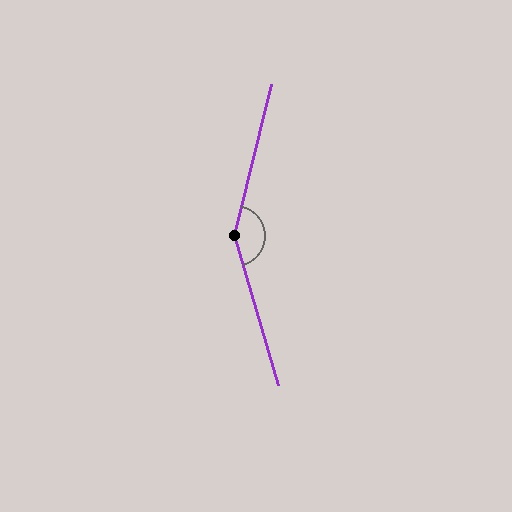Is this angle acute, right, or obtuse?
It is obtuse.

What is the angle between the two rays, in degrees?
Approximately 150 degrees.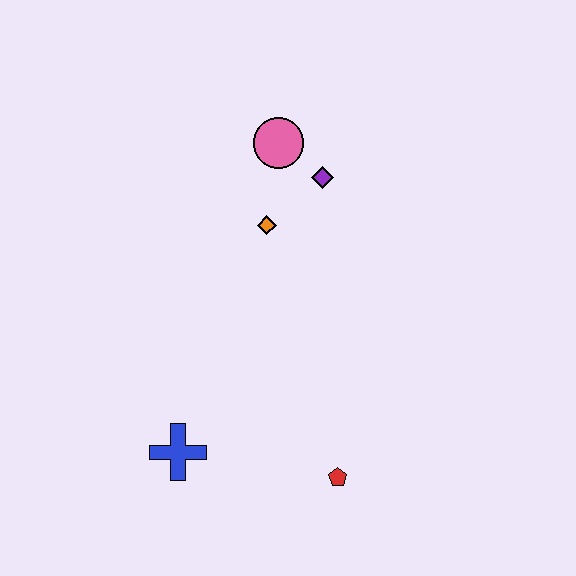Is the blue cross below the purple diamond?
Yes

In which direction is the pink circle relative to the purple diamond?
The pink circle is to the left of the purple diamond.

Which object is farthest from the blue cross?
The pink circle is farthest from the blue cross.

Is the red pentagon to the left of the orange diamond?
No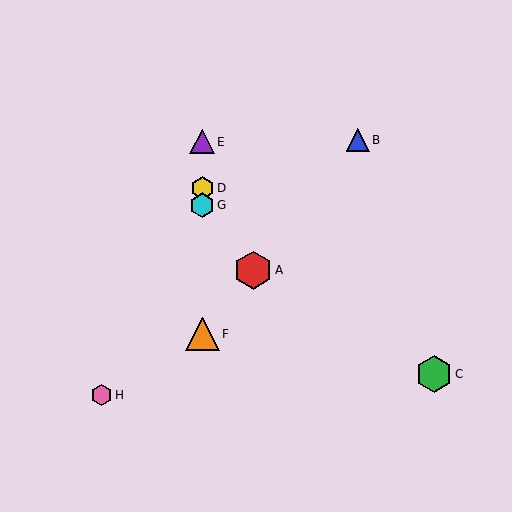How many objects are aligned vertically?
4 objects (D, E, F, G) are aligned vertically.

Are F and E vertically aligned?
Yes, both are at x≈202.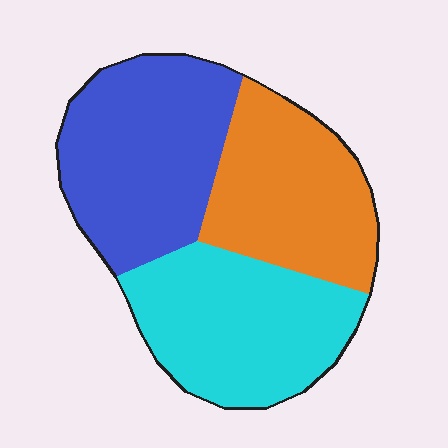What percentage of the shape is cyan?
Cyan takes up between a third and a half of the shape.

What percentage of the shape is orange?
Orange covers 30% of the shape.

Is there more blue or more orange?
Blue.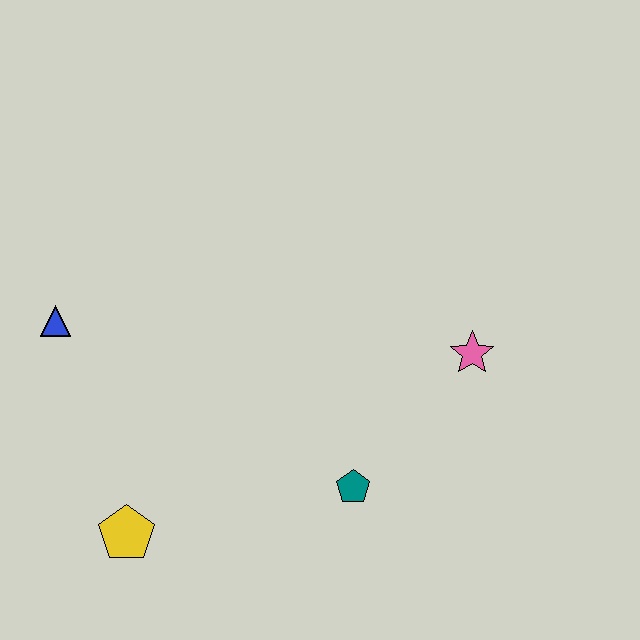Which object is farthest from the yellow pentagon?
The pink star is farthest from the yellow pentagon.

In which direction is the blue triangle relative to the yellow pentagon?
The blue triangle is above the yellow pentagon.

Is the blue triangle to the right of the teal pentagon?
No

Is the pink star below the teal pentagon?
No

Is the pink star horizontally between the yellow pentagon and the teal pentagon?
No